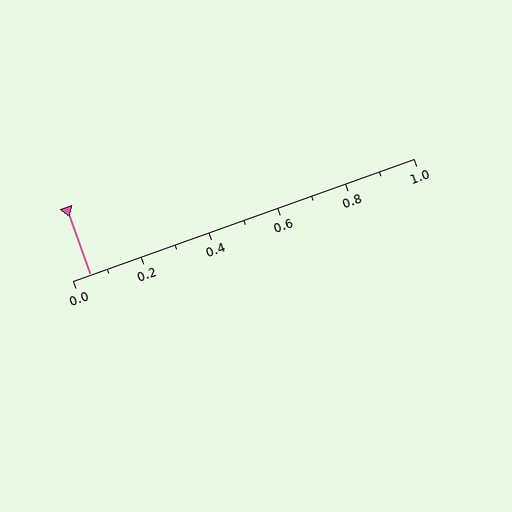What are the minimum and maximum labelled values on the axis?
The axis runs from 0.0 to 1.0.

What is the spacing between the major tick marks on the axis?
The major ticks are spaced 0.2 apart.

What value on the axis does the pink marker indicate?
The marker indicates approximately 0.05.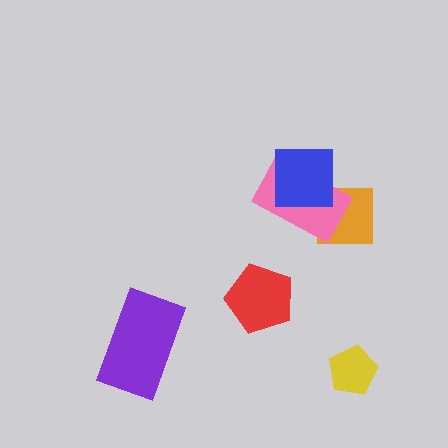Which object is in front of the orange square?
The pink rectangle is in front of the orange square.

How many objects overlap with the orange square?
1 object overlaps with the orange square.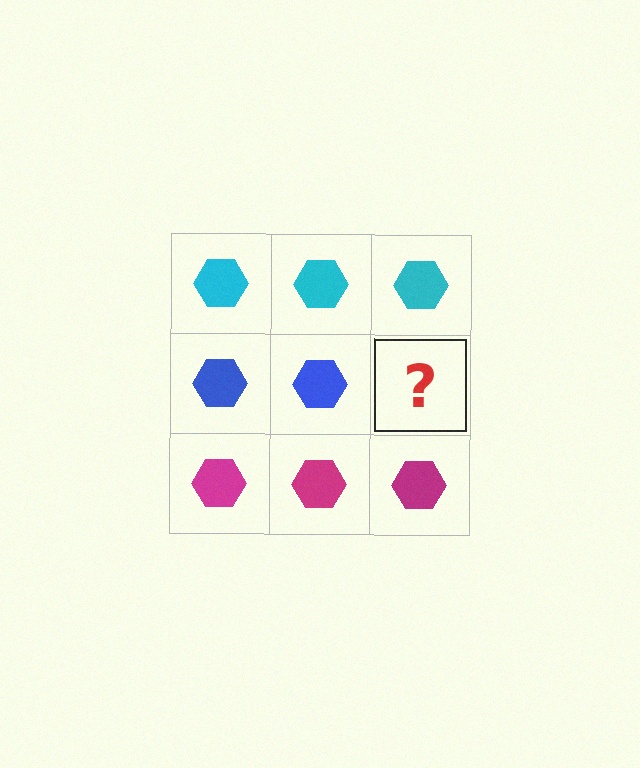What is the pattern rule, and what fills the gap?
The rule is that each row has a consistent color. The gap should be filled with a blue hexagon.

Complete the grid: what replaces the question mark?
The question mark should be replaced with a blue hexagon.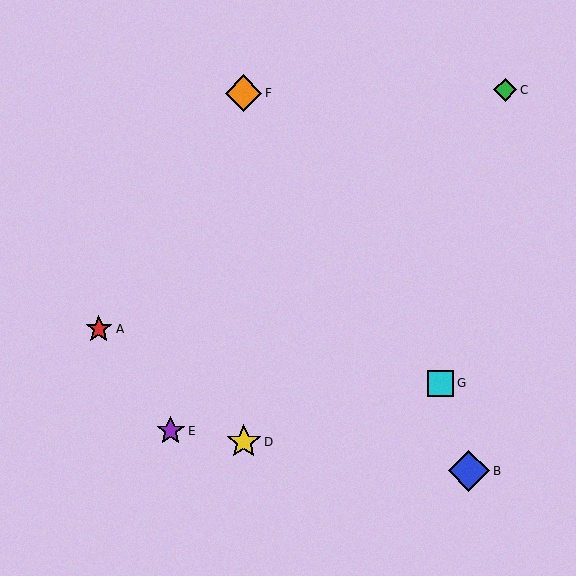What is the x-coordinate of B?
Object B is at x≈469.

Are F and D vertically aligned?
Yes, both are at x≈244.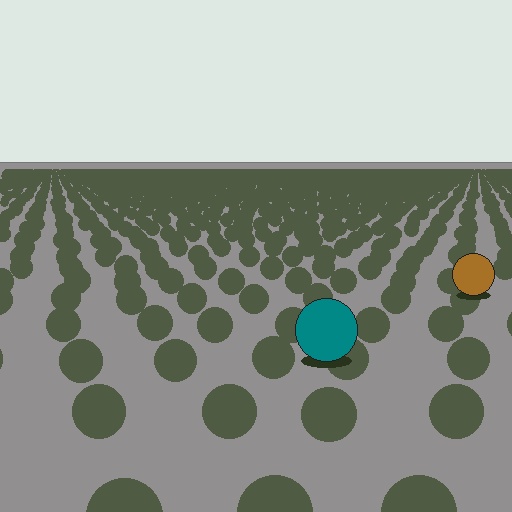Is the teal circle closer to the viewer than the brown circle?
Yes. The teal circle is closer — you can tell from the texture gradient: the ground texture is coarser near it.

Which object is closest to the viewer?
The teal circle is closest. The texture marks near it are larger and more spread out.